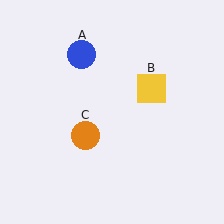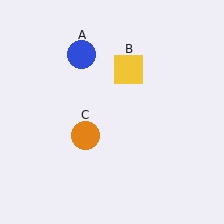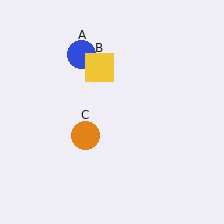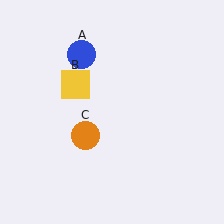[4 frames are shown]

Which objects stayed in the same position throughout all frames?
Blue circle (object A) and orange circle (object C) remained stationary.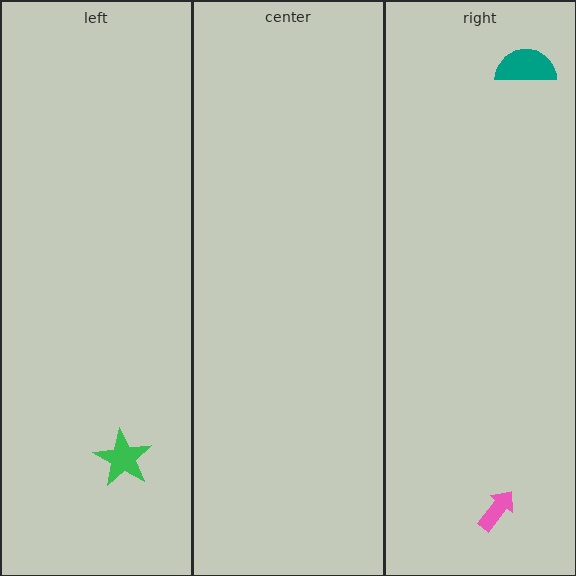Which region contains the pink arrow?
The right region.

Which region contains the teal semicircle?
The right region.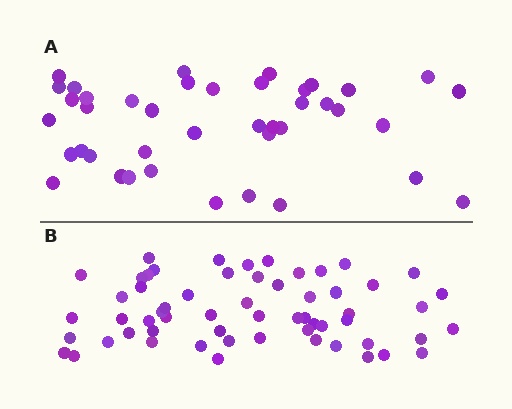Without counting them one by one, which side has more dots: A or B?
Region B (the bottom region) has more dots.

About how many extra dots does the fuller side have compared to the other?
Region B has approximately 20 more dots than region A.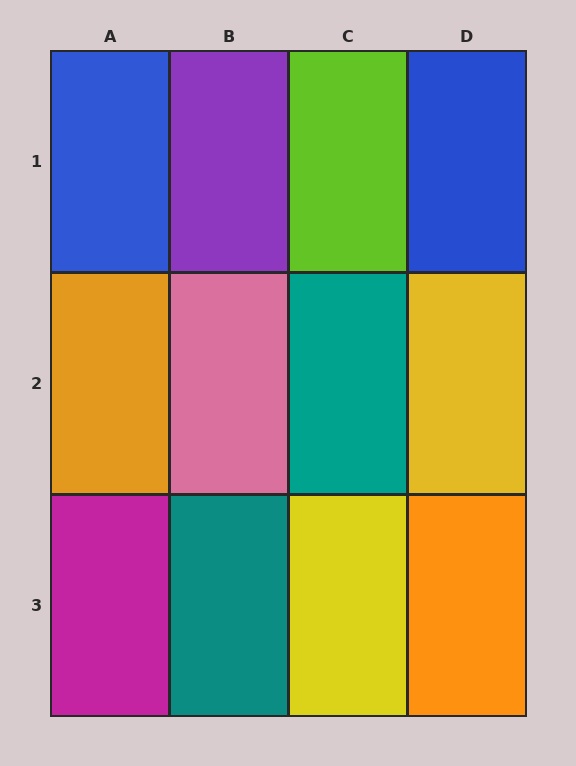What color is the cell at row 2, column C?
Teal.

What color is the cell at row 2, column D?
Yellow.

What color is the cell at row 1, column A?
Blue.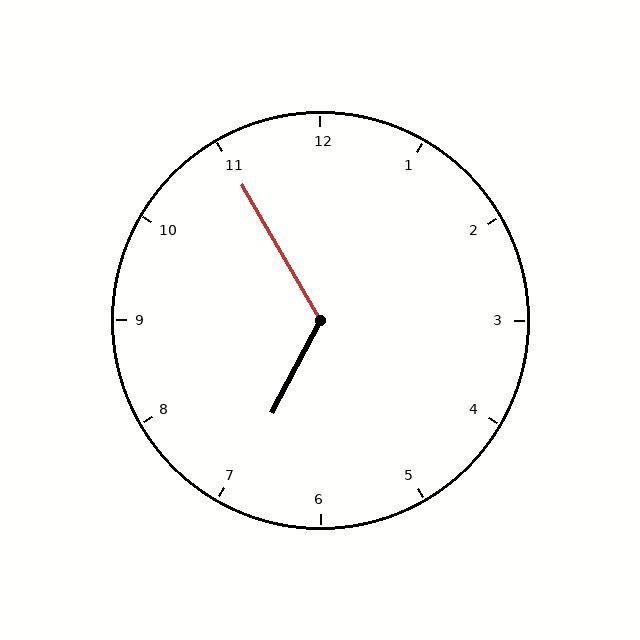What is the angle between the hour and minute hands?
Approximately 122 degrees.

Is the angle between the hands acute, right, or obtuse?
It is obtuse.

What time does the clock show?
6:55.